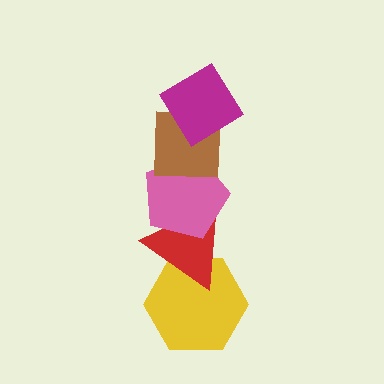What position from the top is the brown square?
The brown square is 2nd from the top.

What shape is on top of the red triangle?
The pink pentagon is on top of the red triangle.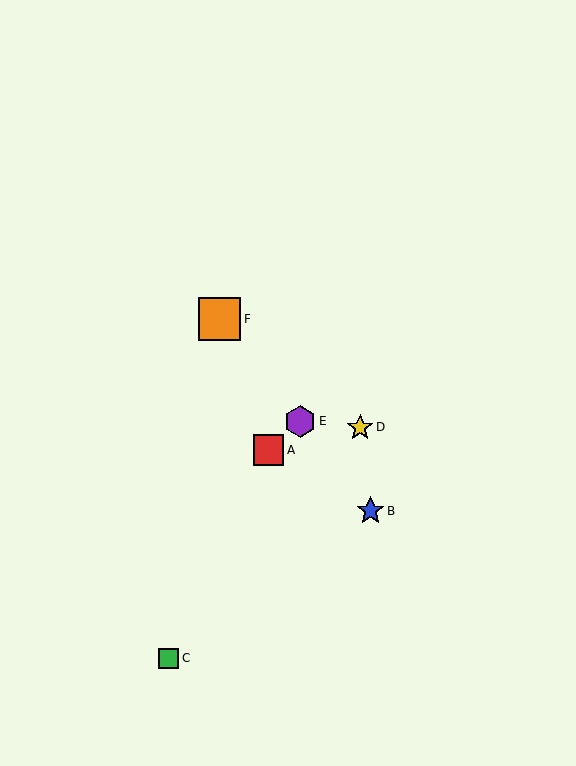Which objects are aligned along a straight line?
Objects B, E, F are aligned along a straight line.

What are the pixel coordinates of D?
Object D is at (360, 427).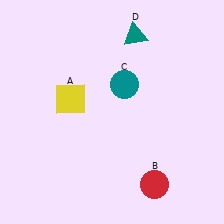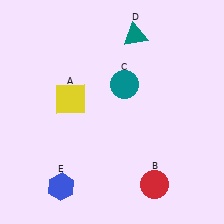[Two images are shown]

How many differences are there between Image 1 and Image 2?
There is 1 difference between the two images.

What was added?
A blue hexagon (E) was added in Image 2.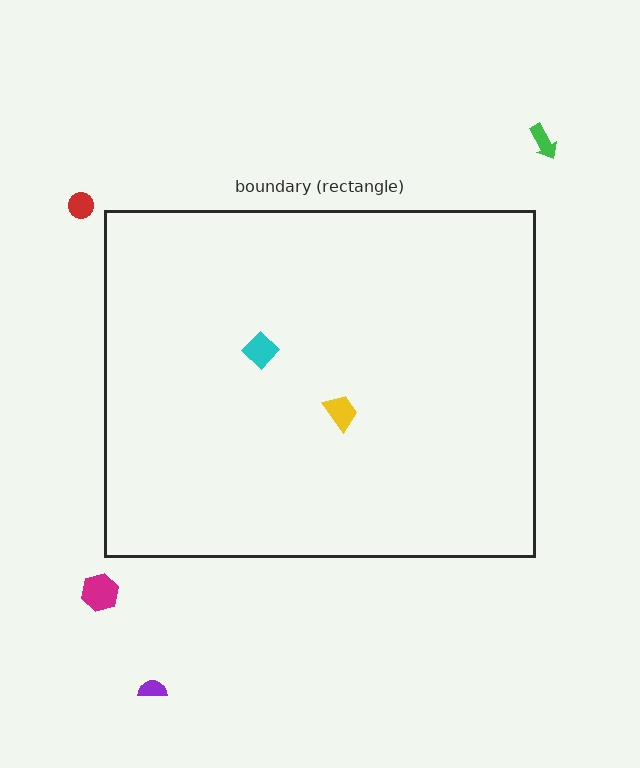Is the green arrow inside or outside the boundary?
Outside.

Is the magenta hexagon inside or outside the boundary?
Outside.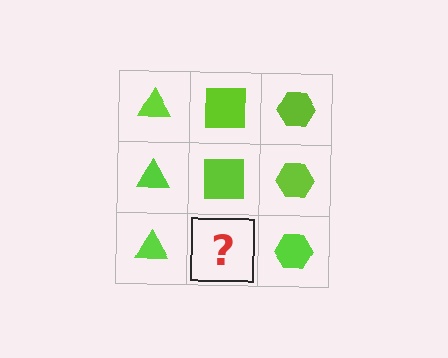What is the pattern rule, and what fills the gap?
The rule is that each column has a consistent shape. The gap should be filled with a lime square.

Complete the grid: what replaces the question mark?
The question mark should be replaced with a lime square.